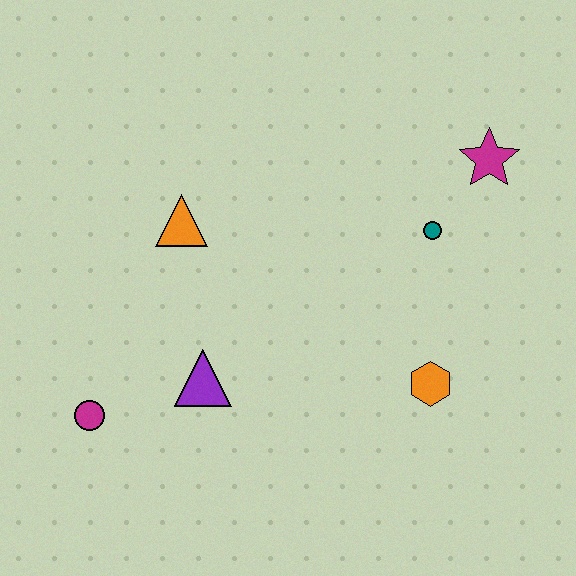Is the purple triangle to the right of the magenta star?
No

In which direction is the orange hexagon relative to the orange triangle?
The orange hexagon is to the right of the orange triangle.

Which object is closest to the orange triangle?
The purple triangle is closest to the orange triangle.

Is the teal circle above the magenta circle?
Yes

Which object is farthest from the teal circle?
The magenta circle is farthest from the teal circle.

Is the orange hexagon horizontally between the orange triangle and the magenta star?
Yes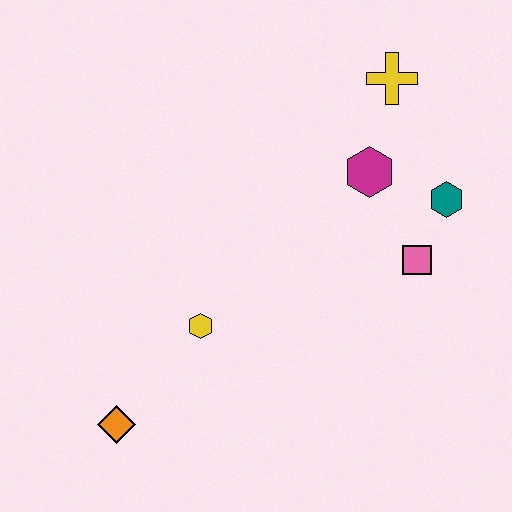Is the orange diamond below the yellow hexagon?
Yes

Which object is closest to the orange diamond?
The yellow hexagon is closest to the orange diamond.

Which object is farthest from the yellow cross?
The orange diamond is farthest from the yellow cross.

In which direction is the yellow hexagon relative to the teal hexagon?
The yellow hexagon is to the left of the teal hexagon.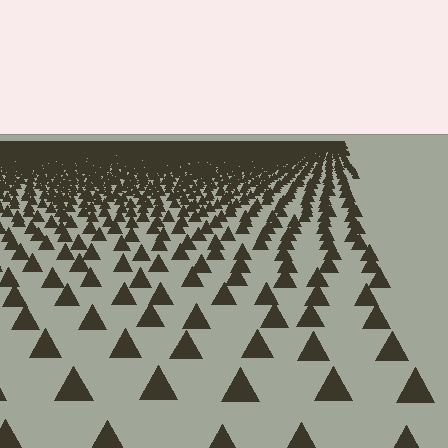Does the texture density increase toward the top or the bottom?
Density increases toward the top.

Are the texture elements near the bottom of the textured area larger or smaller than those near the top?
Larger. Near the bottom, elements are closer to the viewer and appear at a bigger on-screen size.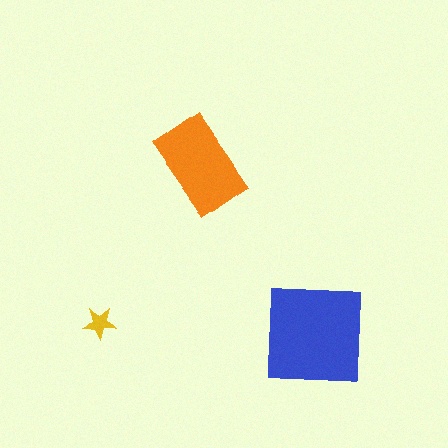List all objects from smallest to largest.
The yellow star, the orange rectangle, the blue square.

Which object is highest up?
The orange rectangle is topmost.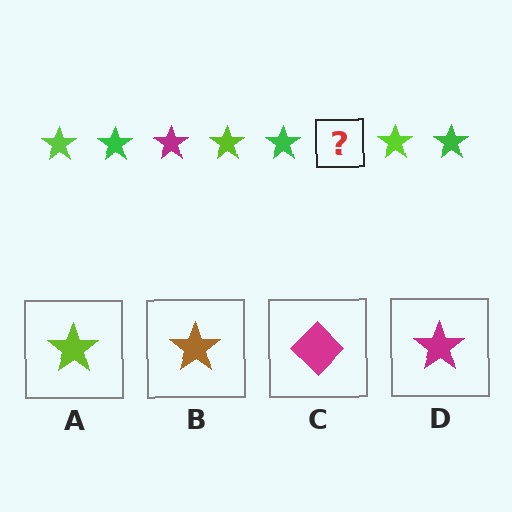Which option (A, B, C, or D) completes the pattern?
D.